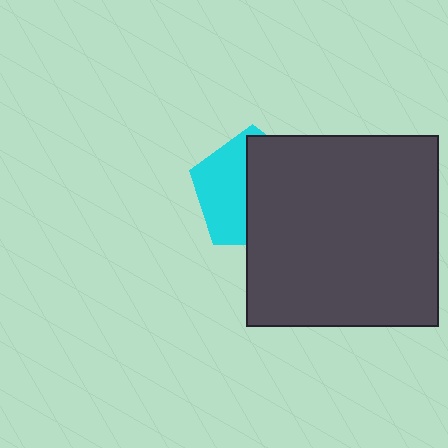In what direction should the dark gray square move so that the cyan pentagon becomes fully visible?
The dark gray square should move right. That is the shortest direction to clear the overlap and leave the cyan pentagon fully visible.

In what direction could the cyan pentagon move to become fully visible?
The cyan pentagon could move left. That would shift it out from behind the dark gray square entirely.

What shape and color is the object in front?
The object in front is a dark gray square.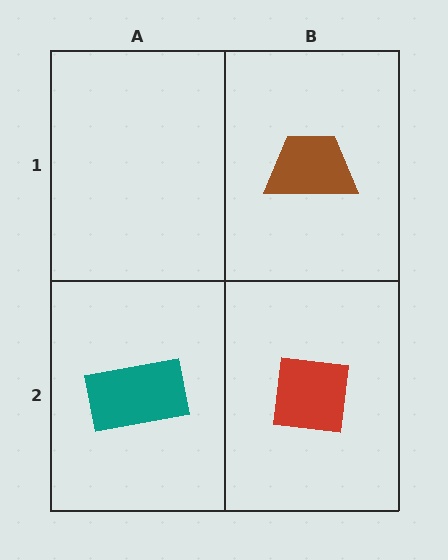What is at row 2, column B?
A red square.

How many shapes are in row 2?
2 shapes.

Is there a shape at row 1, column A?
No, that cell is empty.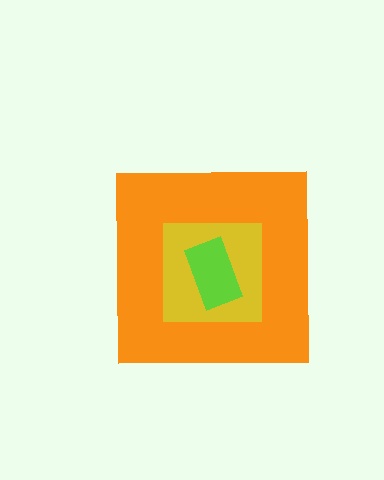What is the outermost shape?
The orange square.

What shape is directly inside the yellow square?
The lime rectangle.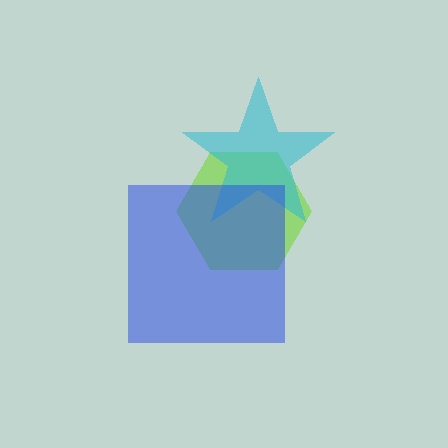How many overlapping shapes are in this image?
There are 3 overlapping shapes in the image.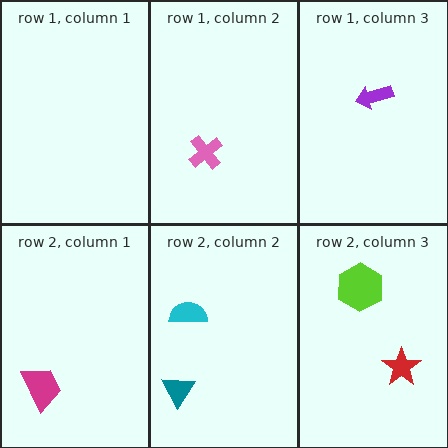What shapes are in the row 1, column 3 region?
The purple arrow.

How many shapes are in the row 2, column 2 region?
2.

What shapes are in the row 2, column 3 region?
The red star, the lime hexagon.